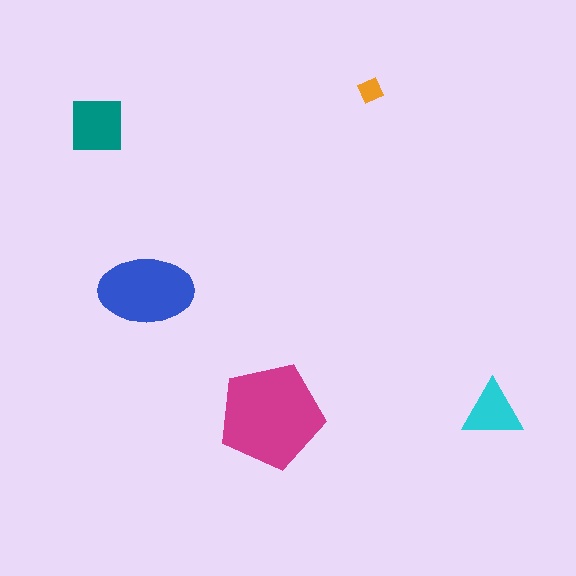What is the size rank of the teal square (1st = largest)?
3rd.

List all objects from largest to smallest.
The magenta pentagon, the blue ellipse, the teal square, the cyan triangle, the orange diamond.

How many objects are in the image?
There are 5 objects in the image.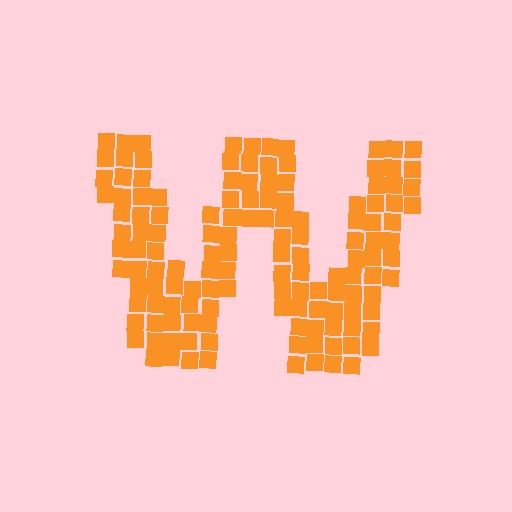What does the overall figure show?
The overall figure shows the letter W.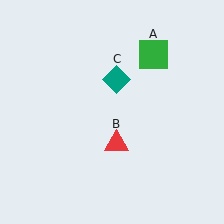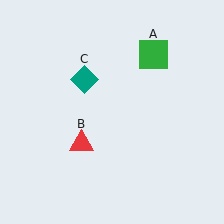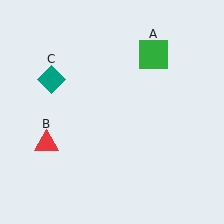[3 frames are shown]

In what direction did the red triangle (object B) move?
The red triangle (object B) moved left.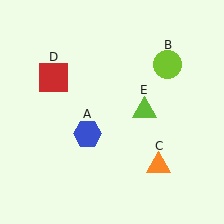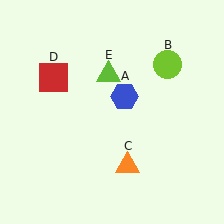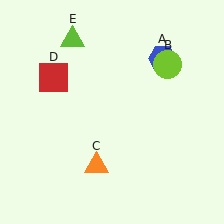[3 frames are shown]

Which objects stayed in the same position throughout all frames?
Lime circle (object B) and red square (object D) remained stationary.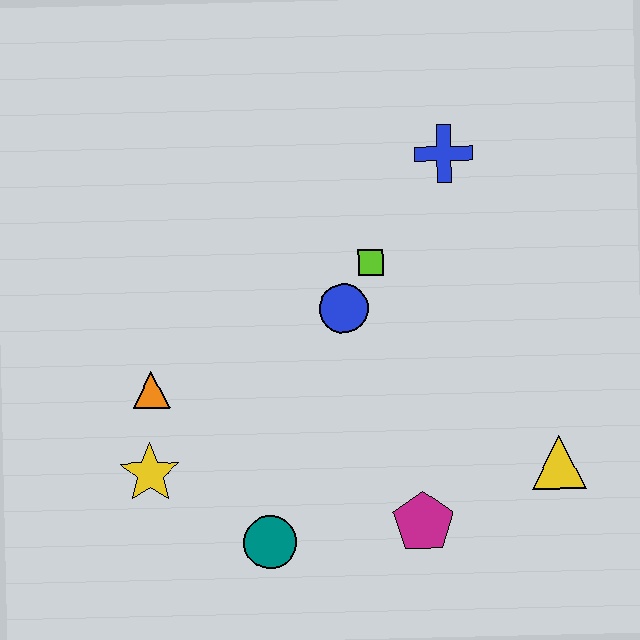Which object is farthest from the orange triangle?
The yellow triangle is farthest from the orange triangle.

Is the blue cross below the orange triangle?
No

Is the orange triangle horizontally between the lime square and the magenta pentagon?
No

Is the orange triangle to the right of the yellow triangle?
No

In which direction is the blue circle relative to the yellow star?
The blue circle is to the right of the yellow star.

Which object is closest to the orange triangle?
The yellow star is closest to the orange triangle.